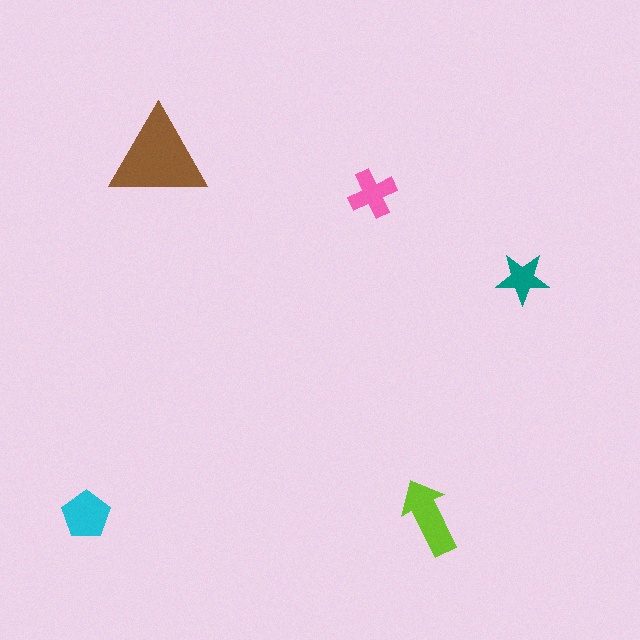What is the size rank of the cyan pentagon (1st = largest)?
3rd.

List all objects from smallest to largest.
The teal star, the pink cross, the cyan pentagon, the lime arrow, the brown triangle.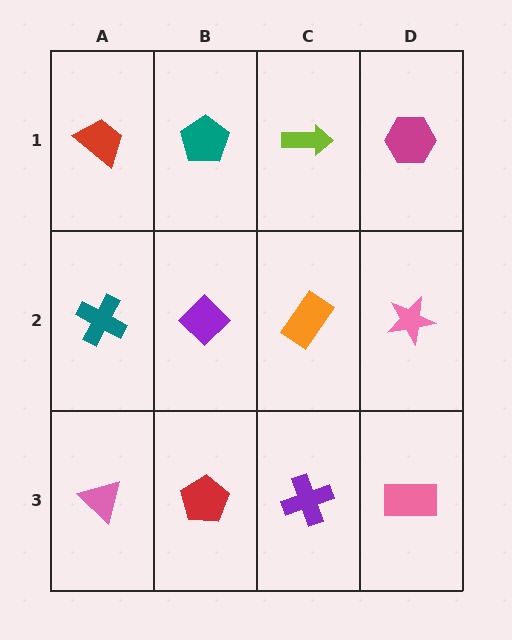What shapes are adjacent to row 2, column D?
A magenta hexagon (row 1, column D), a pink rectangle (row 3, column D), an orange rectangle (row 2, column C).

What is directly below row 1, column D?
A pink star.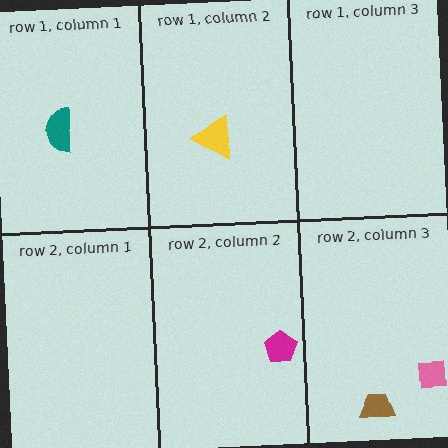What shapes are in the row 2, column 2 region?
The magenta pentagon.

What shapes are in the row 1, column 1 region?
The teal semicircle.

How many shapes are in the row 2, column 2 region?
1.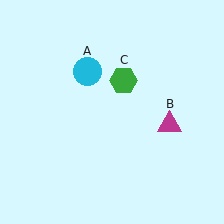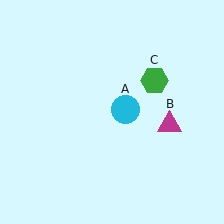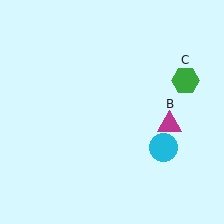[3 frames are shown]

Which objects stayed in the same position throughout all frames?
Magenta triangle (object B) remained stationary.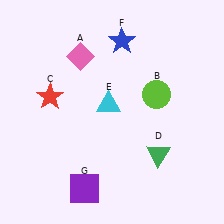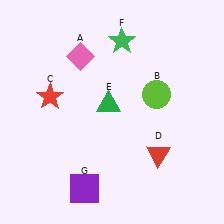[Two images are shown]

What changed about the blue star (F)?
In Image 1, F is blue. In Image 2, it changed to green.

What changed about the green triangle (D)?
In Image 1, D is green. In Image 2, it changed to red.